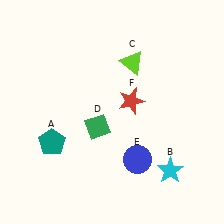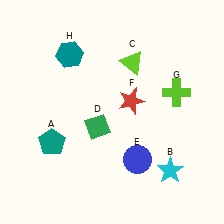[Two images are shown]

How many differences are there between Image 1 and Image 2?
There are 2 differences between the two images.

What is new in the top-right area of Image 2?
A lime cross (G) was added in the top-right area of Image 2.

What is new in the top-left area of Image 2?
A teal hexagon (H) was added in the top-left area of Image 2.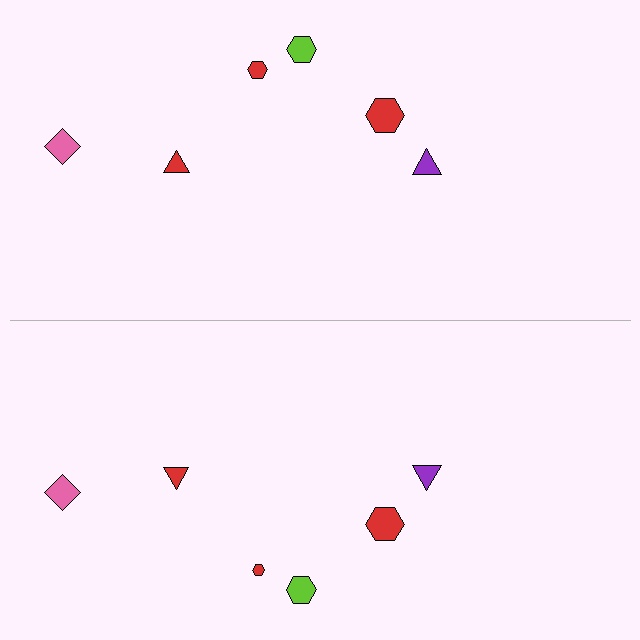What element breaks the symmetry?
The red hexagon on the bottom side has a different size than its mirror counterpart.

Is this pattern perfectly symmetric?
No, the pattern is not perfectly symmetric. The red hexagon on the bottom side has a different size than its mirror counterpart.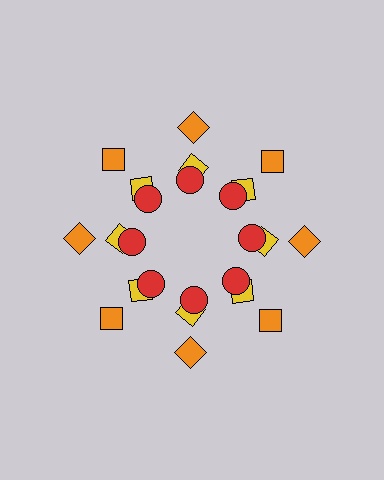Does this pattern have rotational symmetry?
Yes, this pattern has 8-fold rotational symmetry. It looks the same after rotating 45 degrees around the center.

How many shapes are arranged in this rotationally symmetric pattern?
There are 24 shapes, arranged in 8 groups of 3.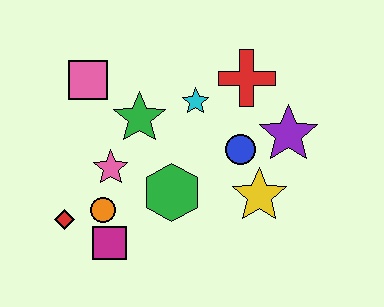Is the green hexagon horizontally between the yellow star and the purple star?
No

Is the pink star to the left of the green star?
Yes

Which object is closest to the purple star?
The blue circle is closest to the purple star.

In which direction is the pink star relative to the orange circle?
The pink star is above the orange circle.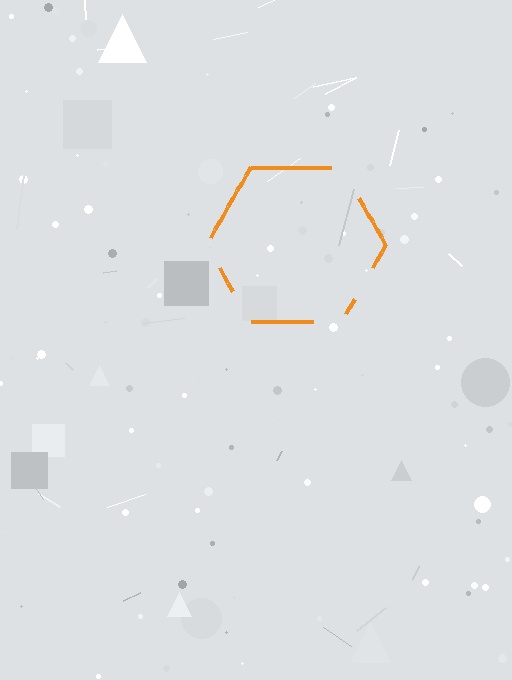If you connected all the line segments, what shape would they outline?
They would outline a hexagon.